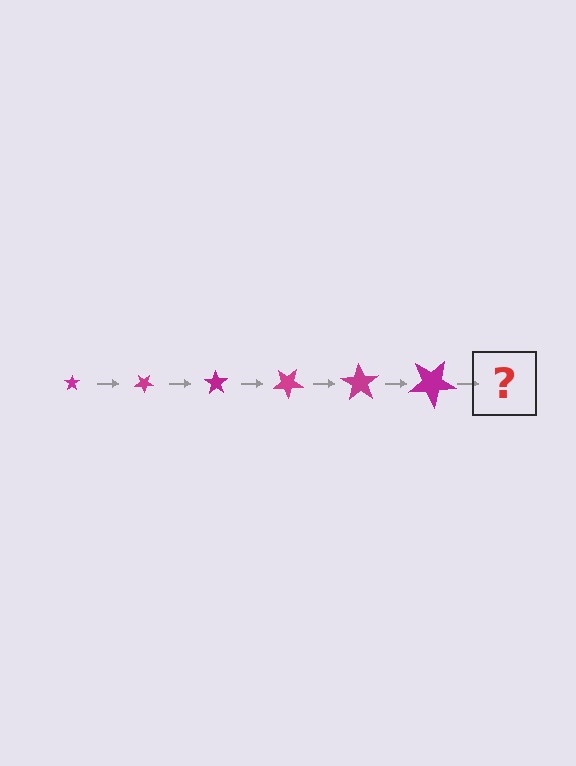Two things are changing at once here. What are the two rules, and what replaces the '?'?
The two rules are that the star grows larger each step and it rotates 35 degrees each step. The '?' should be a star, larger than the previous one and rotated 210 degrees from the start.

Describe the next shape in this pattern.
It should be a star, larger than the previous one and rotated 210 degrees from the start.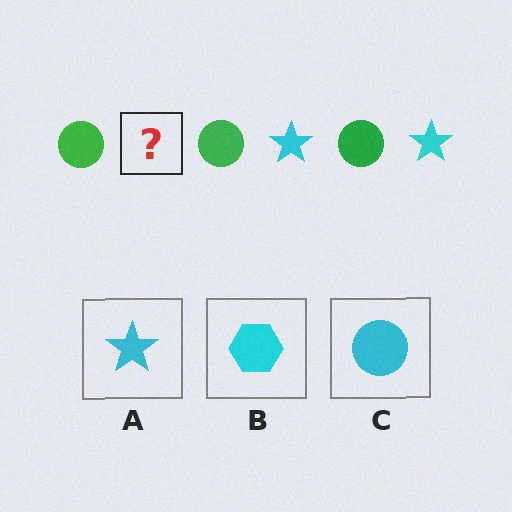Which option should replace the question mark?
Option A.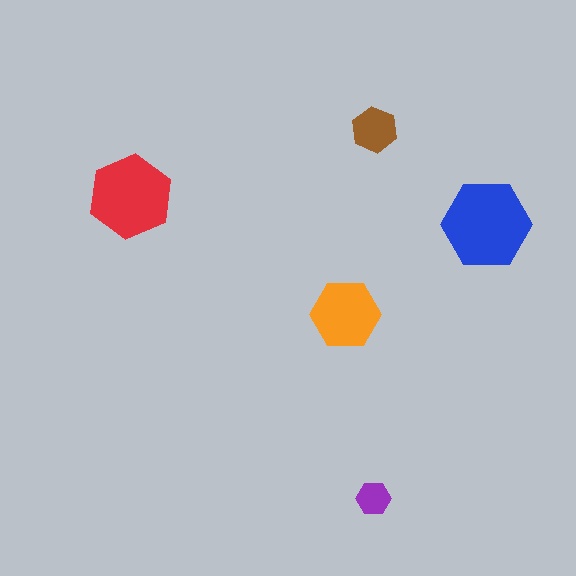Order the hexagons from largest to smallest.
the blue one, the red one, the orange one, the brown one, the purple one.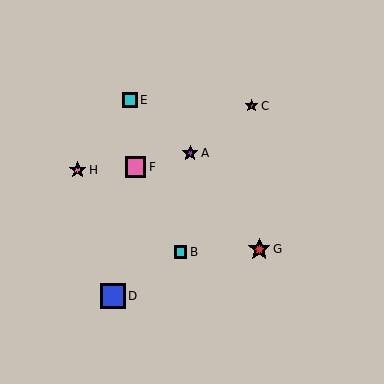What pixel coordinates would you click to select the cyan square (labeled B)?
Click at (181, 252) to select the cyan square B.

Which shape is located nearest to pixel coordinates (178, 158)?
The purple star (labeled A) at (190, 153) is nearest to that location.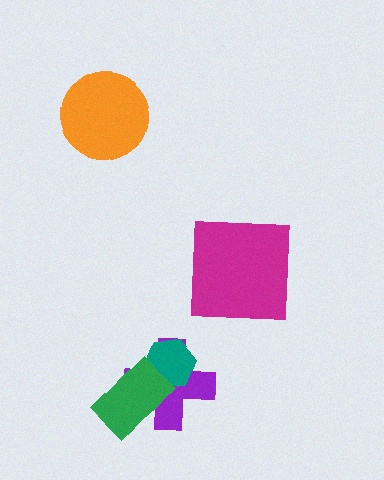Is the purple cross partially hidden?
Yes, it is partially covered by another shape.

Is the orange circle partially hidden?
No, no other shape covers it.